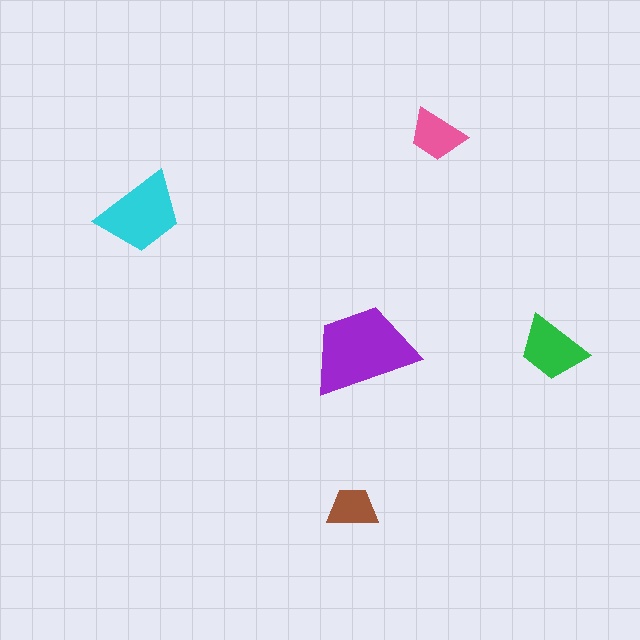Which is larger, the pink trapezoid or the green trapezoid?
The green one.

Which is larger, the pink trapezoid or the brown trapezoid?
The pink one.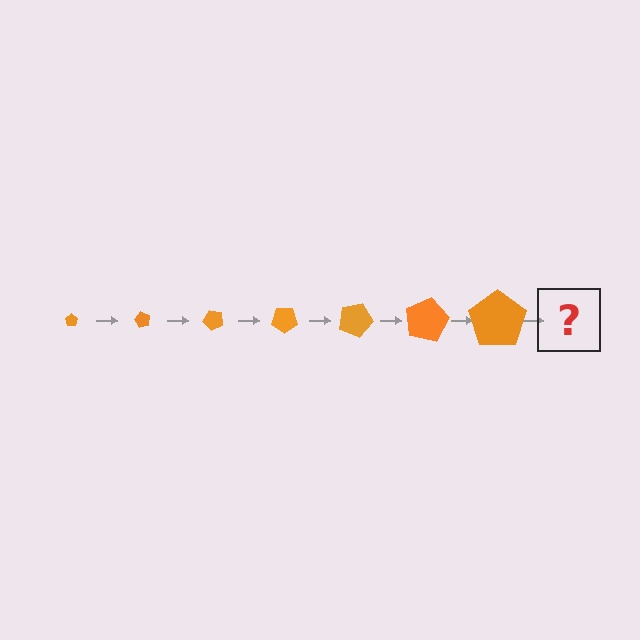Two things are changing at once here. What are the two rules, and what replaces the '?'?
The two rules are that the pentagon grows larger each step and it rotates 60 degrees each step. The '?' should be a pentagon, larger than the previous one and rotated 420 degrees from the start.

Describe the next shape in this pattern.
It should be a pentagon, larger than the previous one and rotated 420 degrees from the start.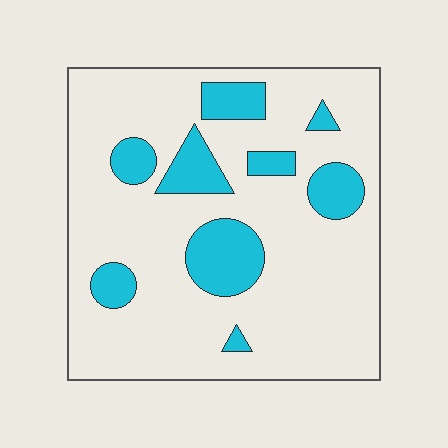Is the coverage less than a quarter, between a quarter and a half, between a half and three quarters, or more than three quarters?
Less than a quarter.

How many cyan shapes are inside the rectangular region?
9.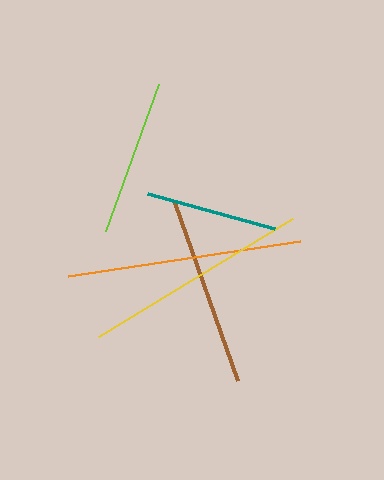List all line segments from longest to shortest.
From longest to shortest: orange, yellow, brown, lime, teal.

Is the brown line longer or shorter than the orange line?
The orange line is longer than the brown line.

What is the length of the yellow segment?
The yellow segment is approximately 226 pixels long.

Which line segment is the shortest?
The teal line is the shortest at approximately 131 pixels.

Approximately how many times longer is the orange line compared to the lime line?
The orange line is approximately 1.5 times the length of the lime line.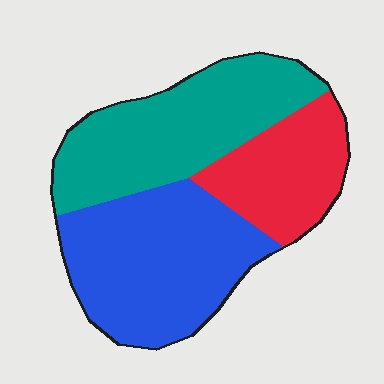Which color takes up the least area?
Red, at roughly 20%.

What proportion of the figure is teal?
Teal takes up about three eighths (3/8) of the figure.